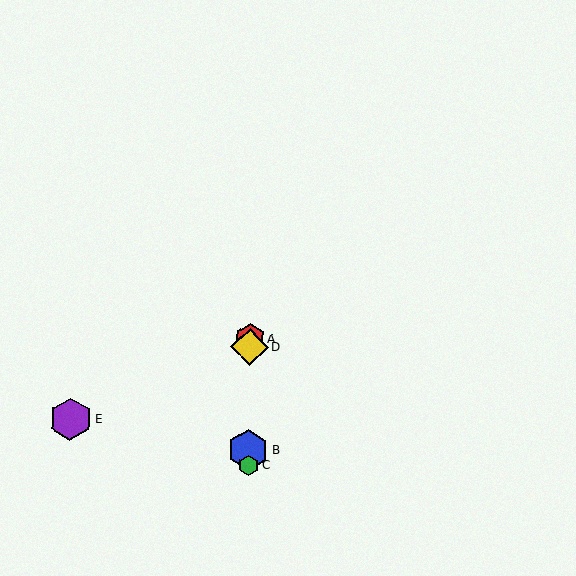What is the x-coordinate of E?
Object E is at x≈71.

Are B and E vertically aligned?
No, B is at x≈248 and E is at x≈71.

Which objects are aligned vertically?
Objects A, B, C, D are aligned vertically.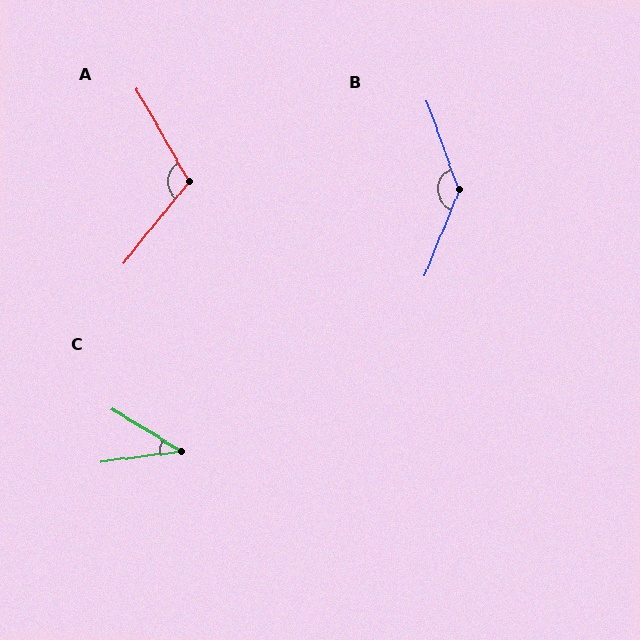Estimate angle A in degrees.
Approximately 111 degrees.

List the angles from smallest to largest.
C (39°), A (111°), B (138°).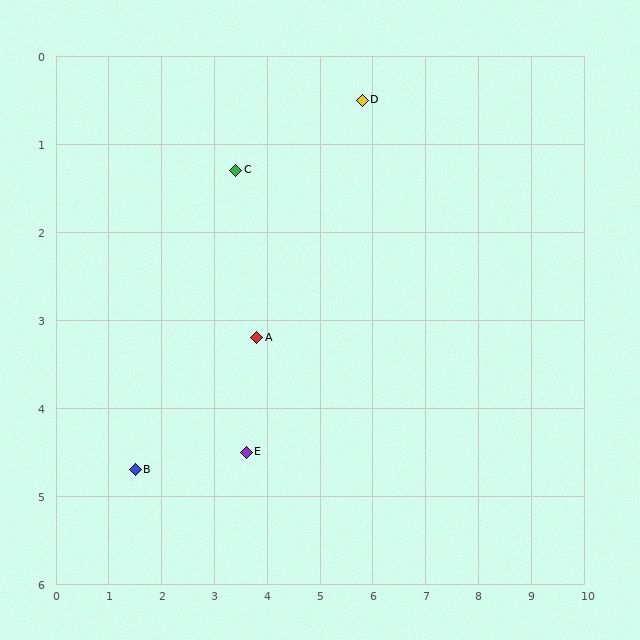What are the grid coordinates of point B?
Point B is at approximately (1.5, 4.7).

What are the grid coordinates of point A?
Point A is at approximately (3.8, 3.2).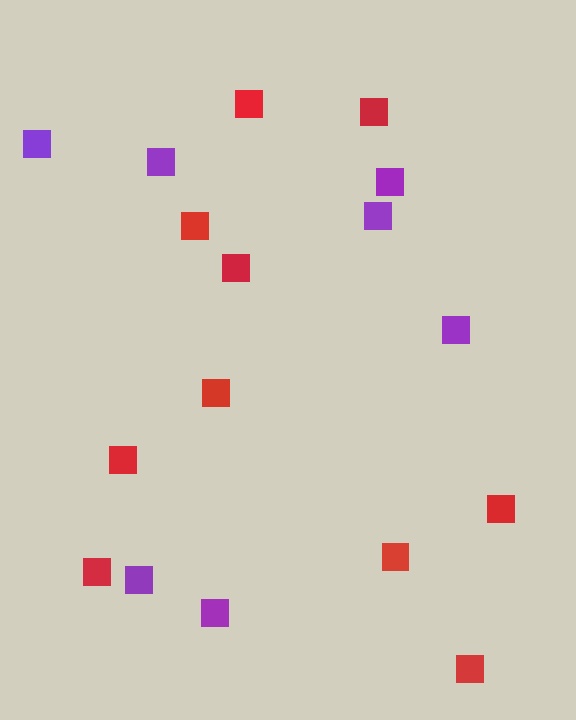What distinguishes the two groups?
There are 2 groups: one group of red squares (10) and one group of purple squares (7).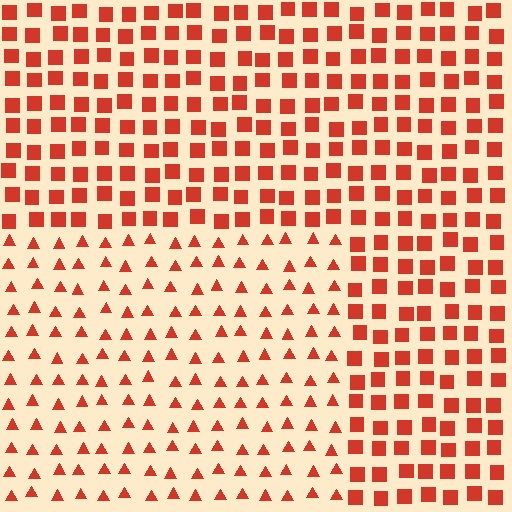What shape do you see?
I see a rectangle.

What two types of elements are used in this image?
The image uses triangles inside the rectangle region and squares outside it.